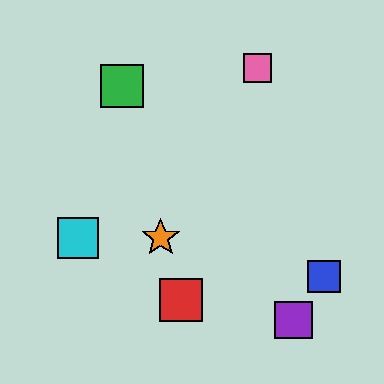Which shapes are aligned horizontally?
The yellow star, the orange star, the cyan square are aligned horizontally.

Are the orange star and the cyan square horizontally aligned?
Yes, both are at y≈238.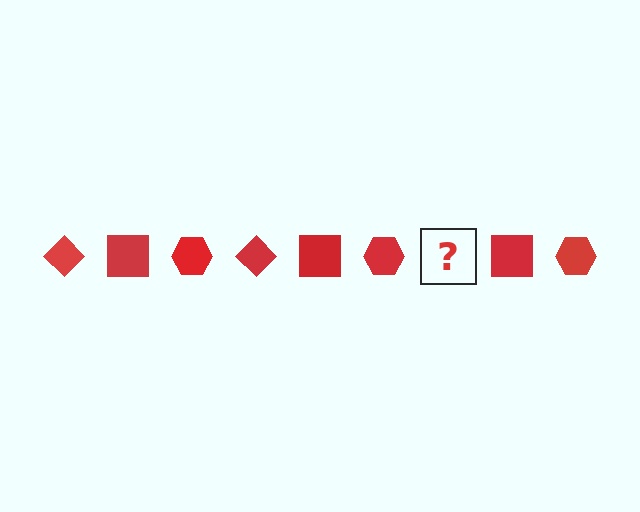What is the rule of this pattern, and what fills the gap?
The rule is that the pattern cycles through diamond, square, hexagon shapes in red. The gap should be filled with a red diamond.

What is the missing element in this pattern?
The missing element is a red diamond.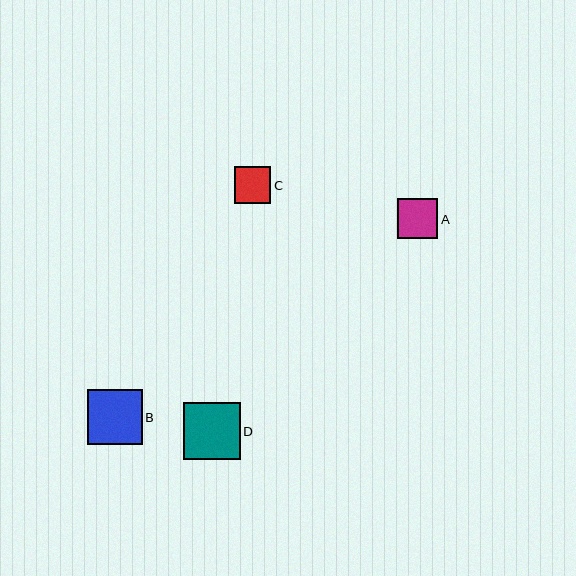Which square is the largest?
Square D is the largest with a size of approximately 57 pixels.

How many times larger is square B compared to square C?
Square B is approximately 1.5 times the size of square C.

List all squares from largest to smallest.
From largest to smallest: D, B, A, C.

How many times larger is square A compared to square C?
Square A is approximately 1.1 times the size of square C.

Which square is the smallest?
Square C is the smallest with a size of approximately 36 pixels.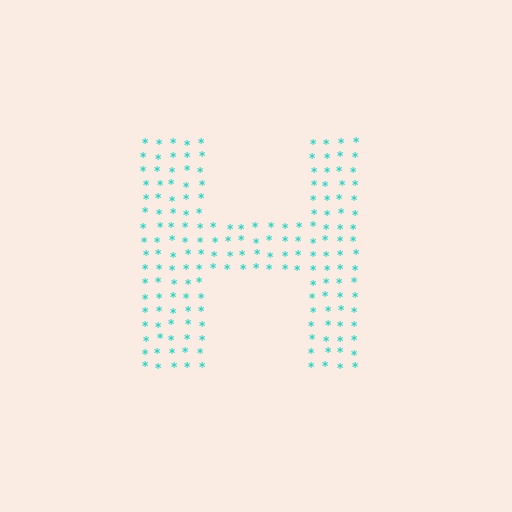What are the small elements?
The small elements are asterisks.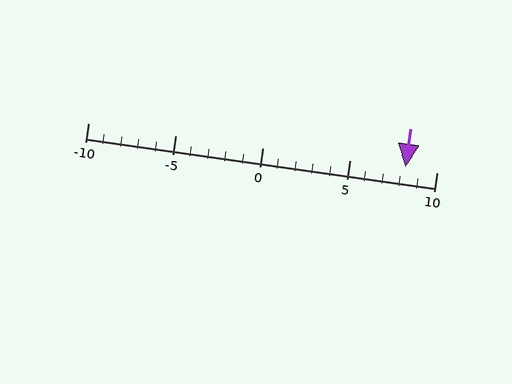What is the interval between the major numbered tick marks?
The major tick marks are spaced 5 units apart.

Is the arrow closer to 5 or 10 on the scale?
The arrow is closer to 10.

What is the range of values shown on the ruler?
The ruler shows values from -10 to 10.